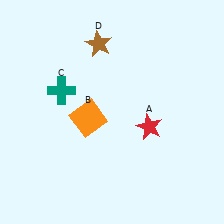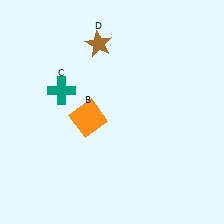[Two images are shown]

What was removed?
The red star (A) was removed in Image 2.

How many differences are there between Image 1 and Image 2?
There is 1 difference between the two images.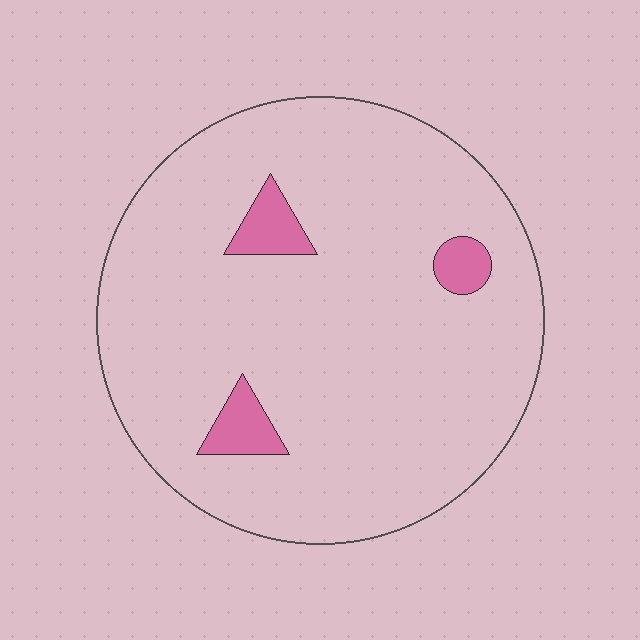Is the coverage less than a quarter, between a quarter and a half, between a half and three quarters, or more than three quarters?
Less than a quarter.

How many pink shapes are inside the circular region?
3.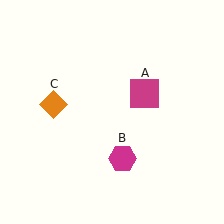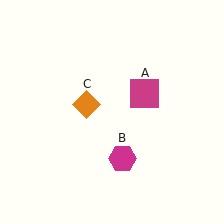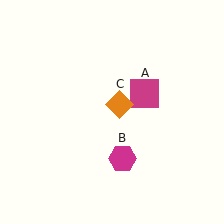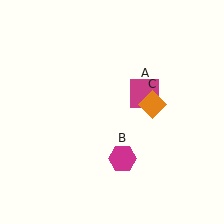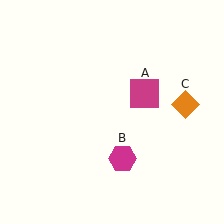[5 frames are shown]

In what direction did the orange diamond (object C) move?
The orange diamond (object C) moved right.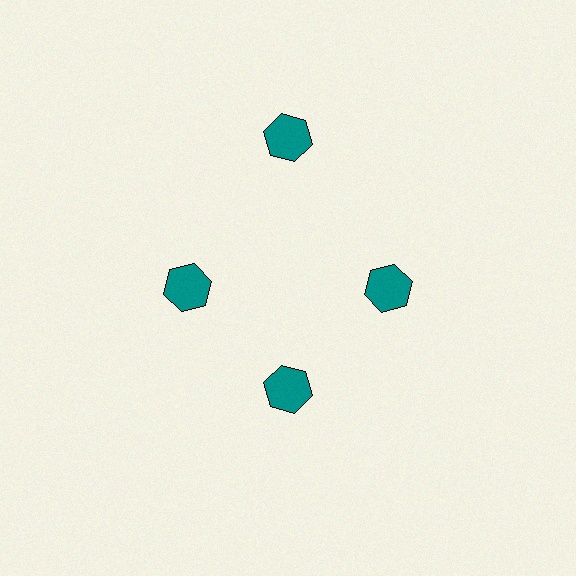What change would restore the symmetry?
The symmetry would be restored by moving it inward, back onto the ring so that all 4 hexagons sit at equal angles and equal distance from the center.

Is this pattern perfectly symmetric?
No. The 4 teal hexagons are arranged in a ring, but one element near the 12 o'clock position is pushed outward from the center, breaking the 4-fold rotational symmetry.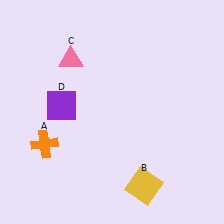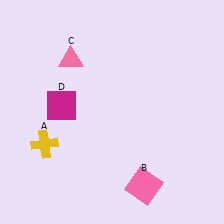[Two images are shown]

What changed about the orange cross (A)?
In Image 1, A is orange. In Image 2, it changed to yellow.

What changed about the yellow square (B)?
In Image 1, B is yellow. In Image 2, it changed to pink.